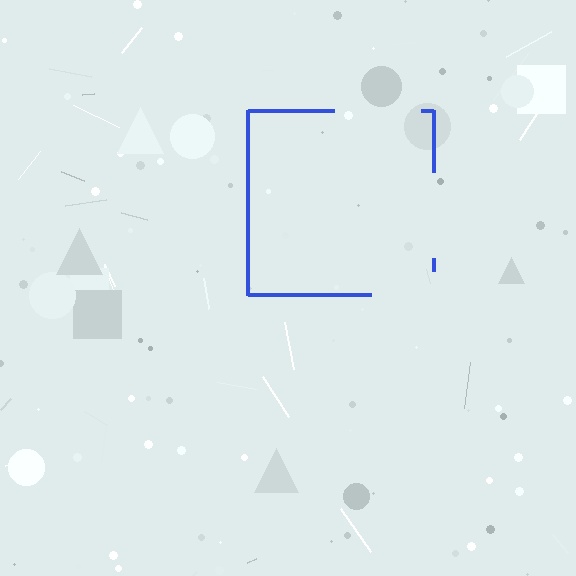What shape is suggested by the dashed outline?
The dashed outline suggests a square.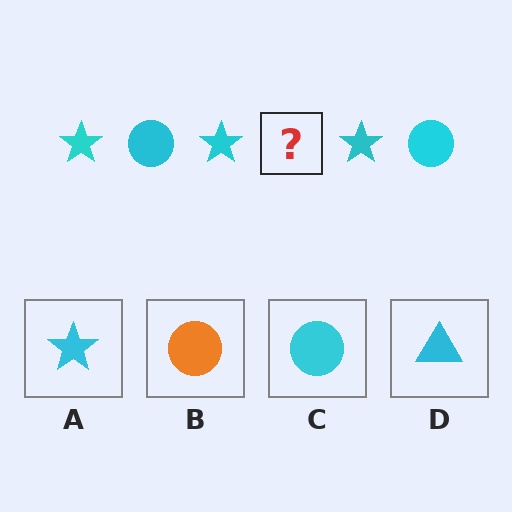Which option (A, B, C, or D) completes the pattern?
C.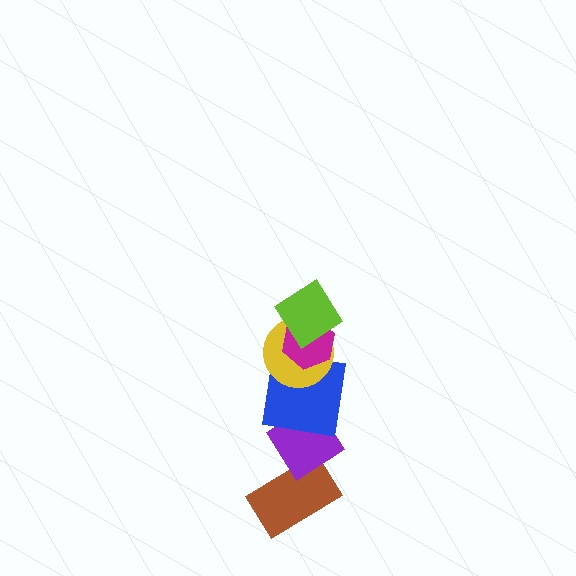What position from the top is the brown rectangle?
The brown rectangle is 6th from the top.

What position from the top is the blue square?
The blue square is 4th from the top.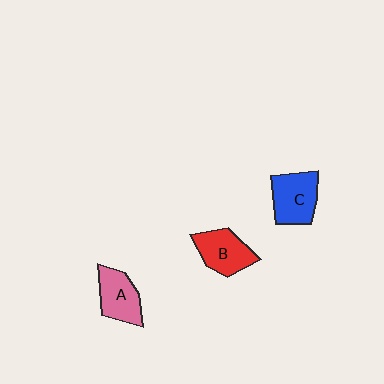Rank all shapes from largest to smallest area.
From largest to smallest: C (blue), B (red), A (pink).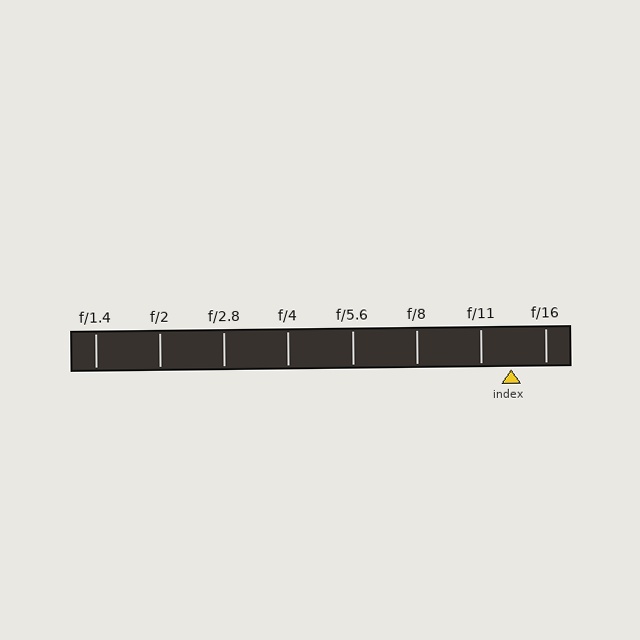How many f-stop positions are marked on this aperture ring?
There are 8 f-stop positions marked.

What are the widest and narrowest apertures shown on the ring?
The widest aperture shown is f/1.4 and the narrowest is f/16.